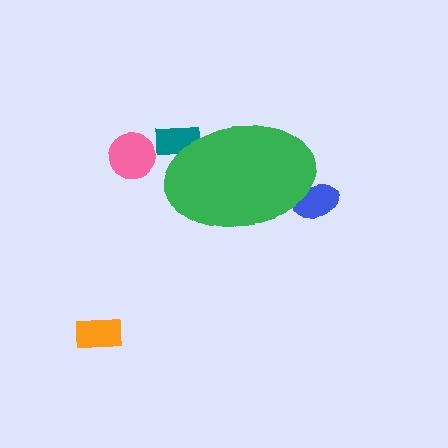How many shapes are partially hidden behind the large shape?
2 shapes are partially hidden.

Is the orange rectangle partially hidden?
No, the orange rectangle is fully visible.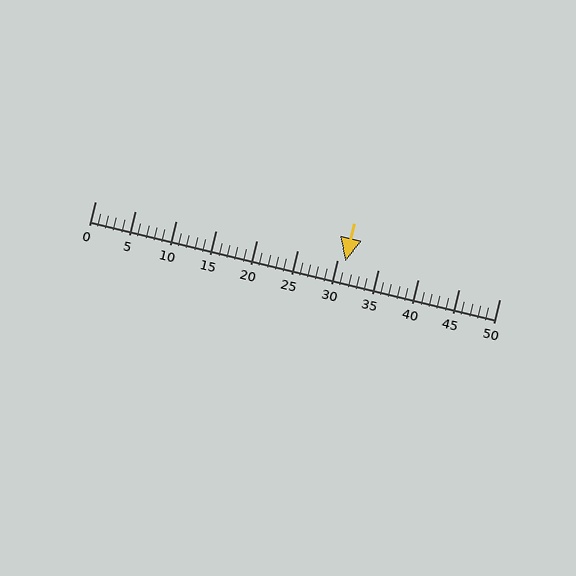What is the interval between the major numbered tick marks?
The major tick marks are spaced 5 units apart.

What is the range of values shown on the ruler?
The ruler shows values from 0 to 50.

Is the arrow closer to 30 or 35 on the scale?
The arrow is closer to 30.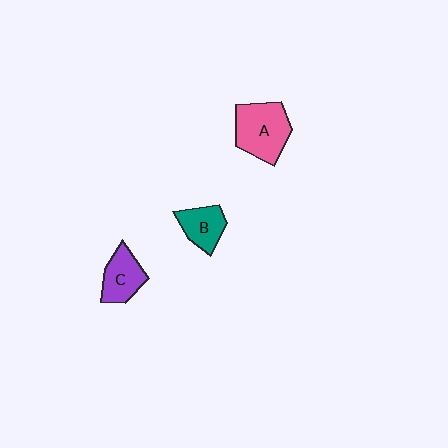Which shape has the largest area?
Shape A (pink).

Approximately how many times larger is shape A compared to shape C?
Approximately 1.5 times.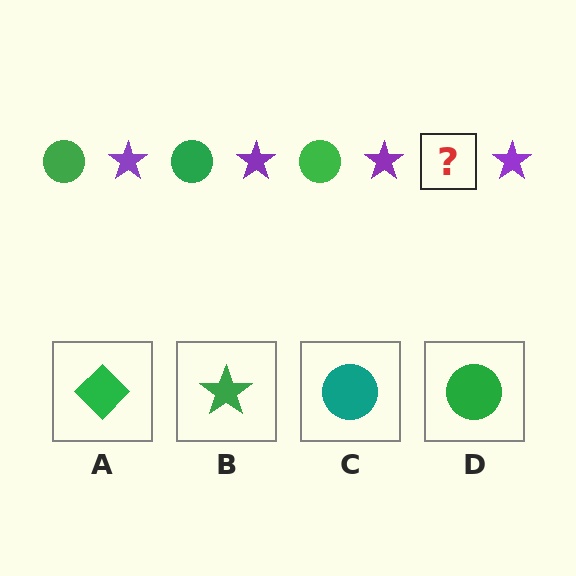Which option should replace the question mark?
Option D.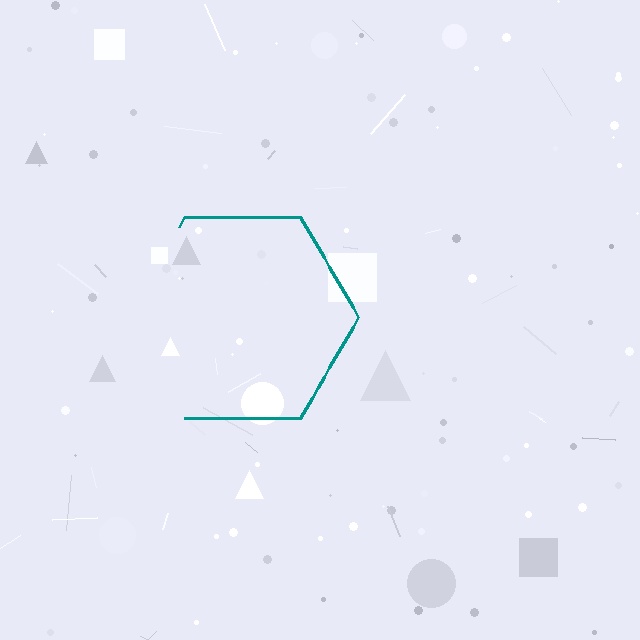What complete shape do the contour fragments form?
The contour fragments form a hexagon.